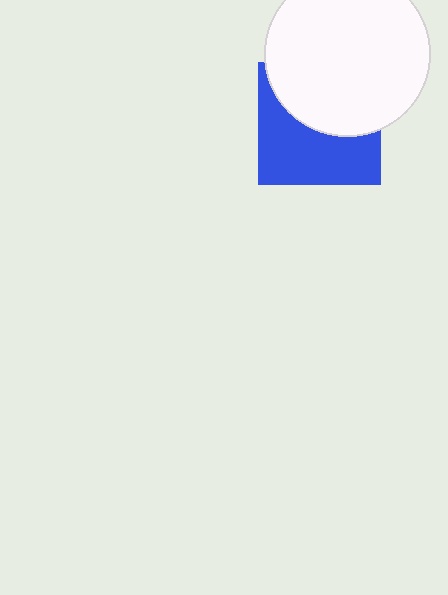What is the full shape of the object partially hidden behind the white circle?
The partially hidden object is a blue square.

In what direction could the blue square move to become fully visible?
The blue square could move down. That would shift it out from behind the white circle entirely.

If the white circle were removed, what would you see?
You would see the complete blue square.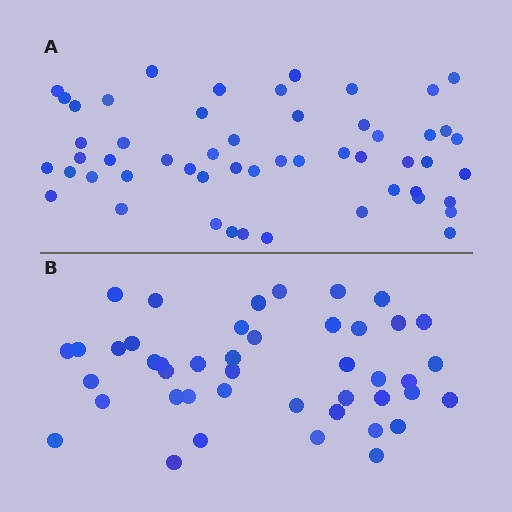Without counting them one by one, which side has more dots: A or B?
Region A (the top region) has more dots.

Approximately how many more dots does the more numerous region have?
Region A has roughly 8 or so more dots than region B.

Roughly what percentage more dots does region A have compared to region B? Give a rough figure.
About 20% more.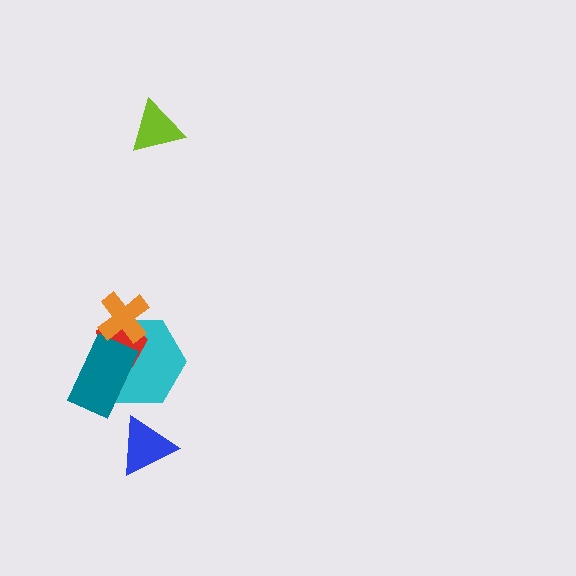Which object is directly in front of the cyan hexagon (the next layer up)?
The red pentagon is directly in front of the cyan hexagon.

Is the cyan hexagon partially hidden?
Yes, it is partially covered by another shape.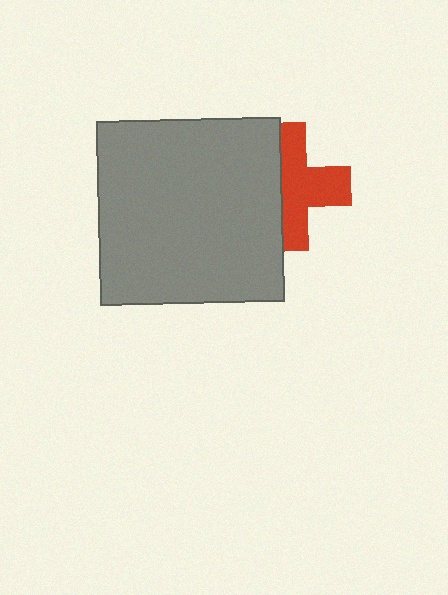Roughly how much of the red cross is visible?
About half of it is visible (roughly 56%).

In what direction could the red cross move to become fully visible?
The red cross could move right. That would shift it out from behind the gray square entirely.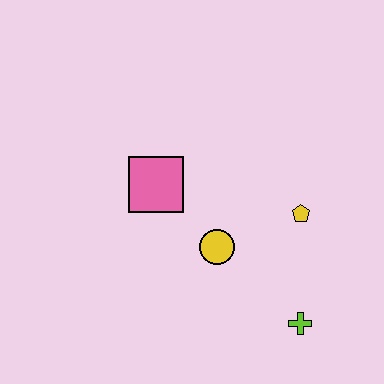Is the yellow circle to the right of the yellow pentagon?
No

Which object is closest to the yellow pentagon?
The yellow circle is closest to the yellow pentagon.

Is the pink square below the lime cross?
No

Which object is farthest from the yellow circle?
The lime cross is farthest from the yellow circle.